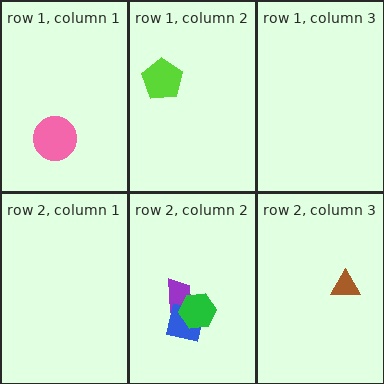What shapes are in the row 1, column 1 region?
The pink circle.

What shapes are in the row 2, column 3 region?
The brown triangle.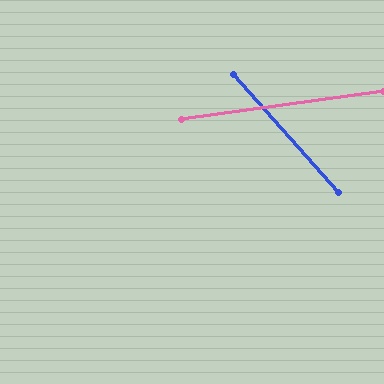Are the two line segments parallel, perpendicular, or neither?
Neither parallel nor perpendicular — they differ by about 57°.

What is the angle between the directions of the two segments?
Approximately 57 degrees.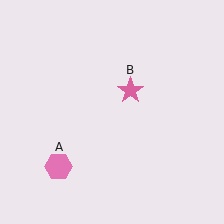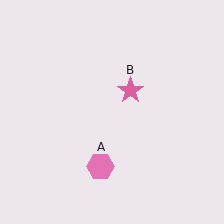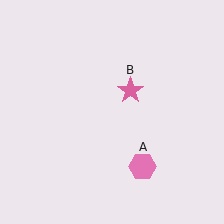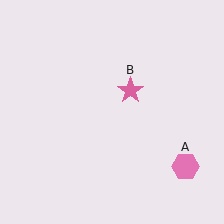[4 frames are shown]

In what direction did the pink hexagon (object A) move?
The pink hexagon (object A) moved right.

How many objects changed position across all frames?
1 object changed position: pink hexagon (object A).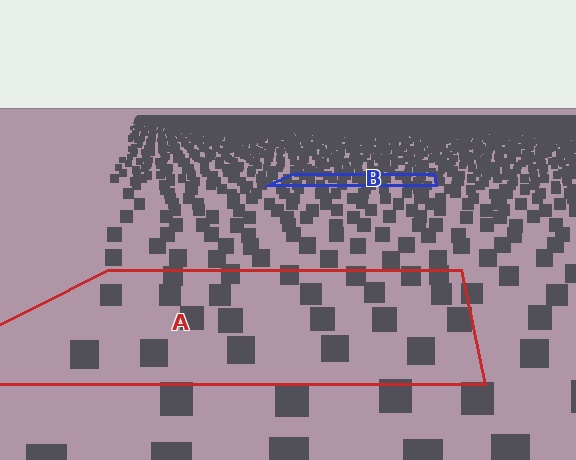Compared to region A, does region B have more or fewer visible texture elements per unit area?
Region B has more texture elements per unit area — they are packed more densely because it is farther away.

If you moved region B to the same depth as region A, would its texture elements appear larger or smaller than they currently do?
They would appear larger. At a closer depth, the same texture elements are projected at a bigger on-screen size.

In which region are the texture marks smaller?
The texture marks are smaller in region B, because it is farther away.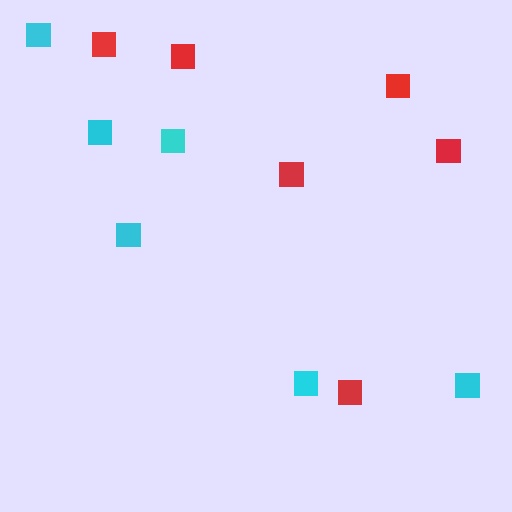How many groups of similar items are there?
There are 2 groups: one group of cyan squares (6) and one group of red squares (6).